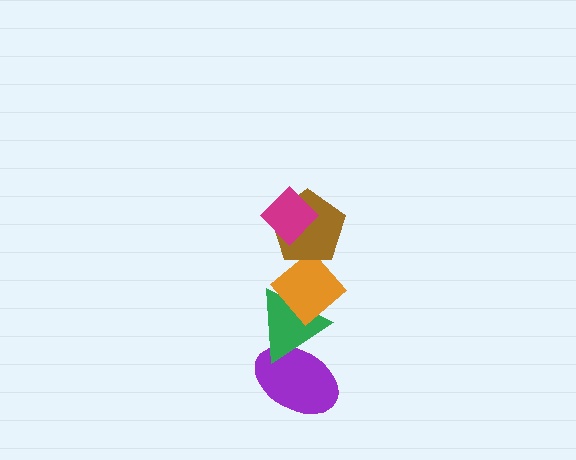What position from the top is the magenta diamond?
The magenta diamond is 1st from the top.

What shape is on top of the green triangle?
The orange diamond is on top of the green triangle.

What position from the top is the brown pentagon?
The brown pentagon is 2nd from the top.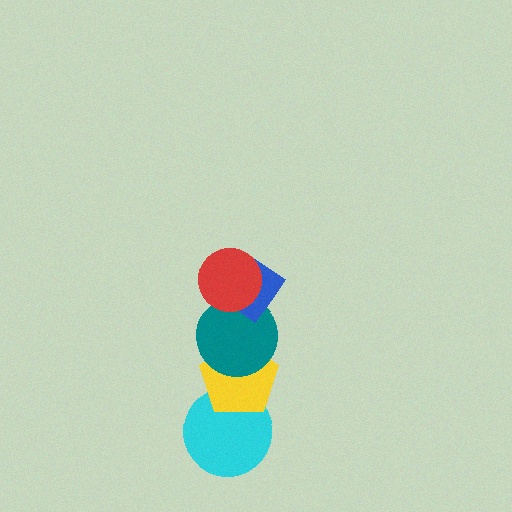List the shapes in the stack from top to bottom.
From top to bottom: the red circle, the blue diamond, the teal circle, the yellow pentagon, the cyan circle.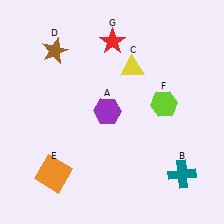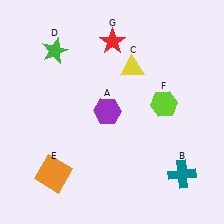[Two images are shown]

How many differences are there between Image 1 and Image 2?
There is 1 difference between the two images.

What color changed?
The star (D) changed from brown in Image 1 to green in Image 2.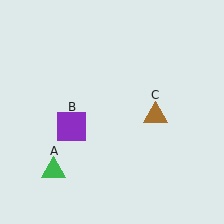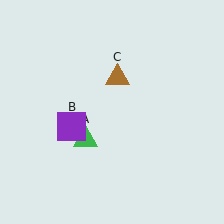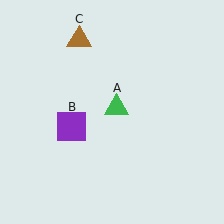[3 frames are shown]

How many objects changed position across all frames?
2 objects changed position: green triangle (object A), brown triangle (object C).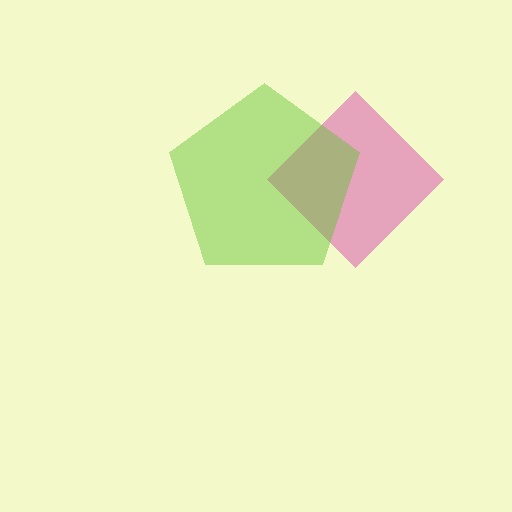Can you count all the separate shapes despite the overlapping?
Yes, there are 2 separate shapes.